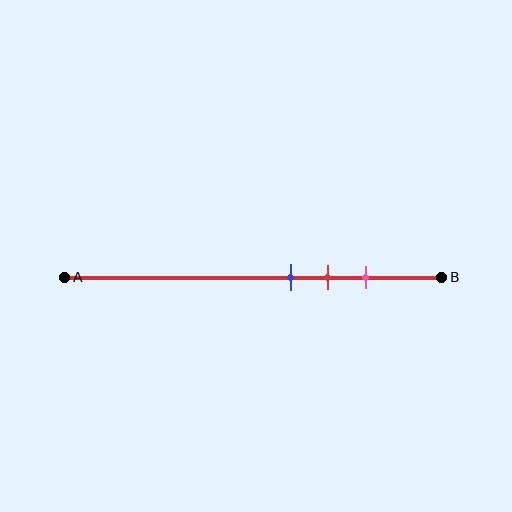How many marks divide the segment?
There are 3 marks dividing the segment.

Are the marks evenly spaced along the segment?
Yes, the marks are approximately evenly spaced.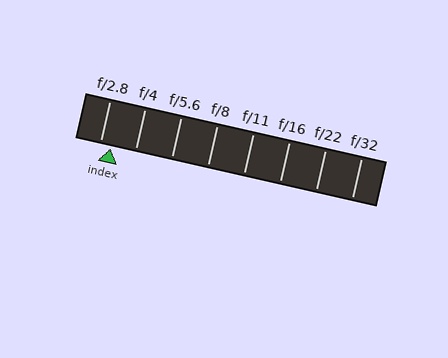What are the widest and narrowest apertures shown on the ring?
The widest aperture shown is f/2.8 and the narrowest is f/32.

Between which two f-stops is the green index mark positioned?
The index mark is between f/2.8 and f/4.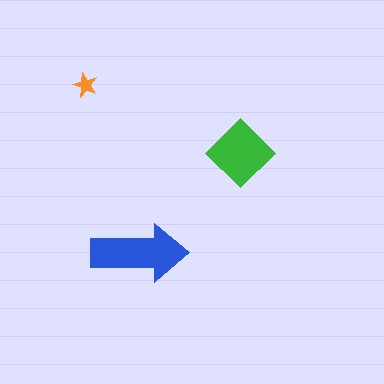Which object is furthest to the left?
The orange star is leftmost.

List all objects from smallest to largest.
The orange star, the green diamond, the blue arrow.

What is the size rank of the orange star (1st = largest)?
3rd.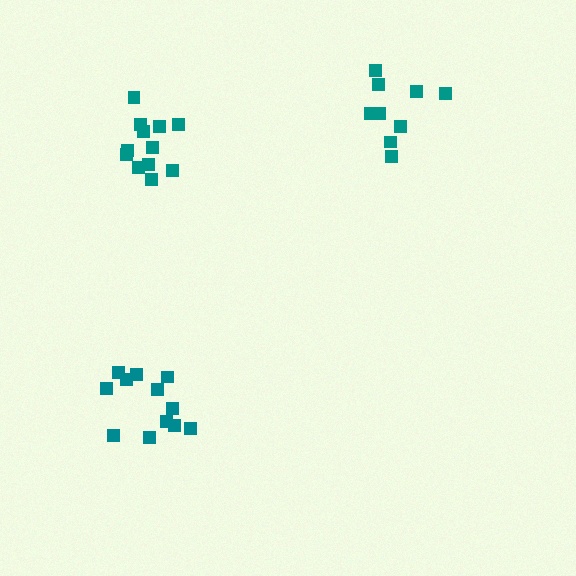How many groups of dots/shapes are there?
There are 3 groups.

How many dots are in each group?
Group 1: 12 dots, Group 2: 12 dots, Group 3: 9 dots (33 total).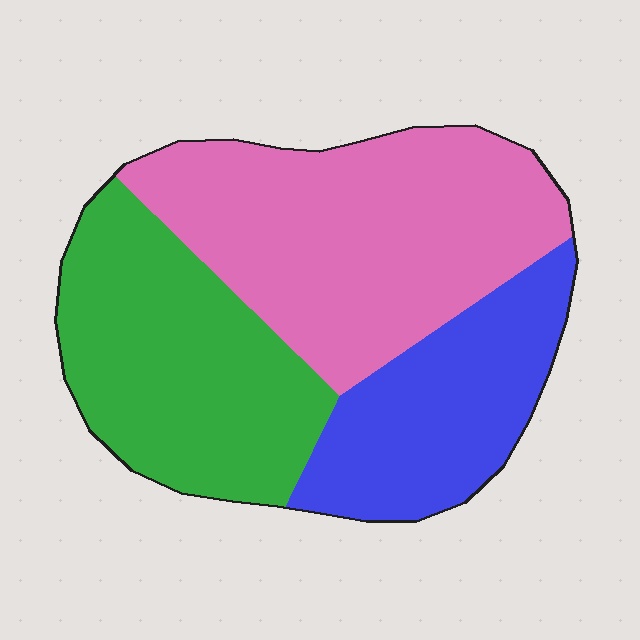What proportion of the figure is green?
Green takes up about one third (1/3) of the figure.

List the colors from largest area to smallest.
From largest to smallest: pink, green, blue.